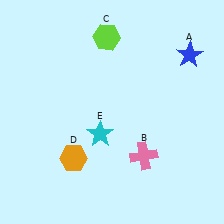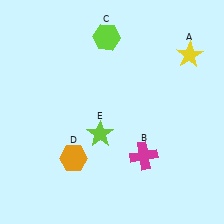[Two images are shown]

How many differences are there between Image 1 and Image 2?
There are 3 differences between the two images.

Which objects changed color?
A changed from blue to yellow. B changed from pink to magenta. E changed from cyan to lime.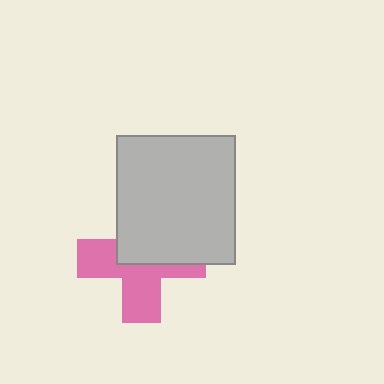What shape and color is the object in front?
The object in front is a light gray rectangle.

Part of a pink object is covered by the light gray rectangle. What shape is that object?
It is a cross.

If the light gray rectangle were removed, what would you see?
You would see the complete pink cross.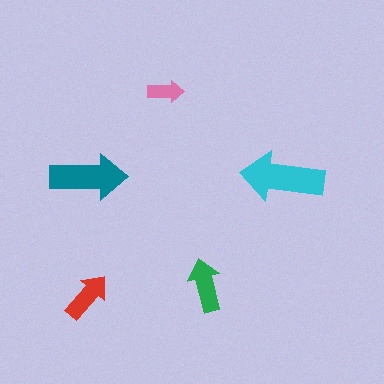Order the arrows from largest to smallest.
the cyan one, the teal one, the green one, the red one, the pink one.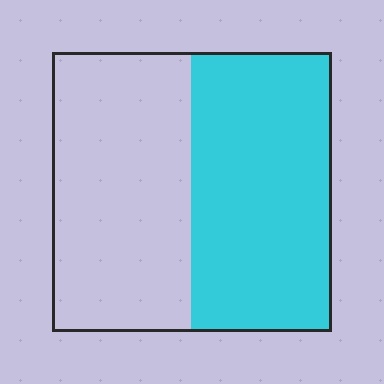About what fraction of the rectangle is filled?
About one half (1/2).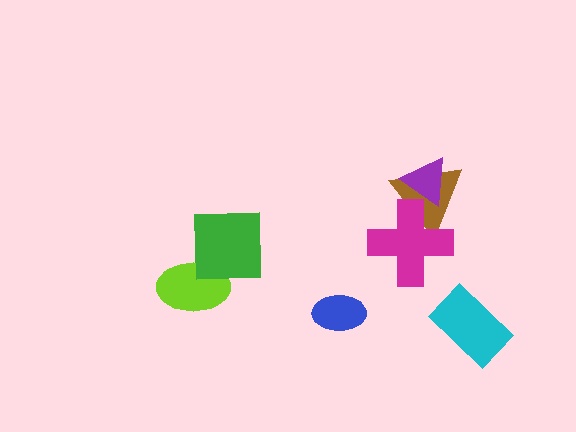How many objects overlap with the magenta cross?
2 objects overlap with the magenta cross.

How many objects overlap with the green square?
1 object overlaps with the green square.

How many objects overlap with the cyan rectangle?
0 objects overlap with the cyan rectangle.